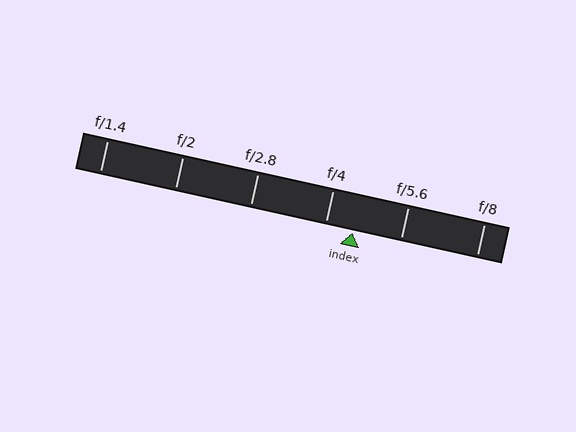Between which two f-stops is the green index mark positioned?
The index mark is between f/4 and f/5.6.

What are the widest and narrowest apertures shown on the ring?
The widest aperture shown is f/1.4 and the narrowest is f/8.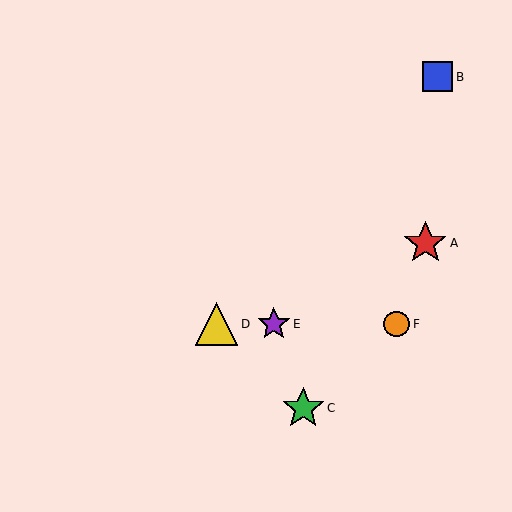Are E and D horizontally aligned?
Yes, both are at y≈324.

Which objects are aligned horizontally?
Objects D, E, F are aligned horizontally.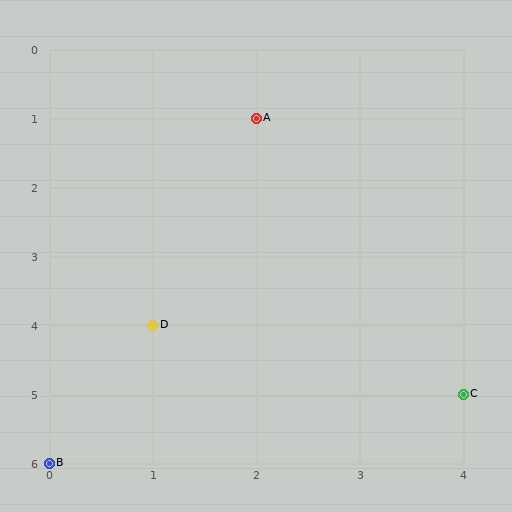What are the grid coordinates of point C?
Point C is at grid coordinates (4, 5).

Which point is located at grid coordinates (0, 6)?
Point B is at (0, 6).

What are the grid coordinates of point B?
Point B is at grid coordinates (0, 6).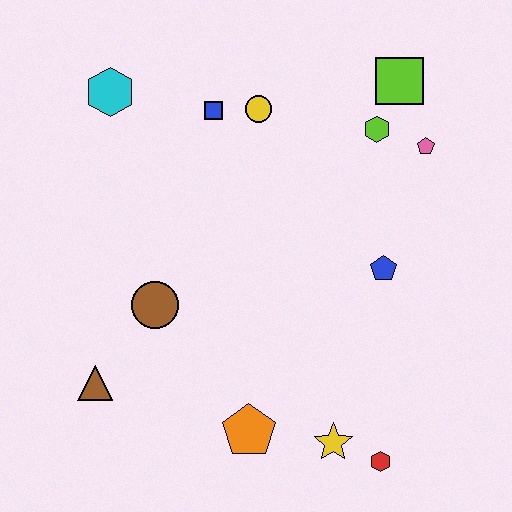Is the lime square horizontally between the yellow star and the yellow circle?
No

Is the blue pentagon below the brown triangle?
No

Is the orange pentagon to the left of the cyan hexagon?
No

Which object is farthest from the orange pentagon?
The lime square is farthest from the orange pentagon.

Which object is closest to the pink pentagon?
The lime hexagon is closest to the pink pentagon.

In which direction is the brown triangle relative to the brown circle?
The brown triangle is below the brown circle.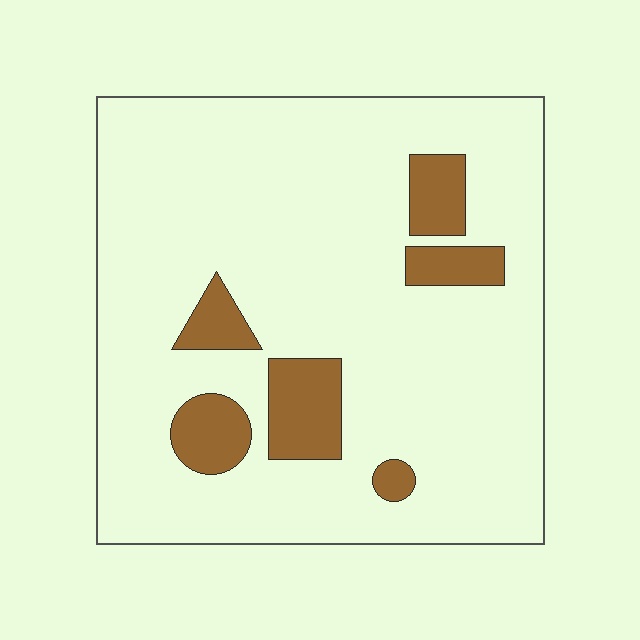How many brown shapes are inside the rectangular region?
6.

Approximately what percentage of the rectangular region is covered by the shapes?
Approximately 15%.